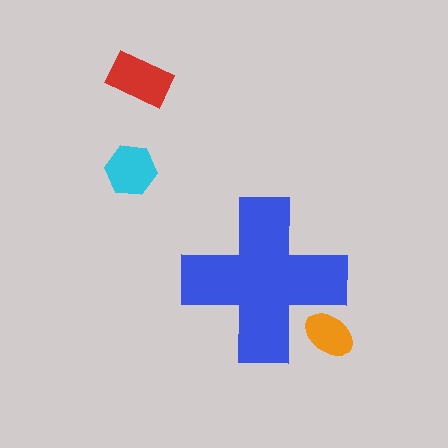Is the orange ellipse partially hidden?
Yes, the orange ellipse is partially hidden behind the blue cross.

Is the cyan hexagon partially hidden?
No, the cyan hexagon is fully visible.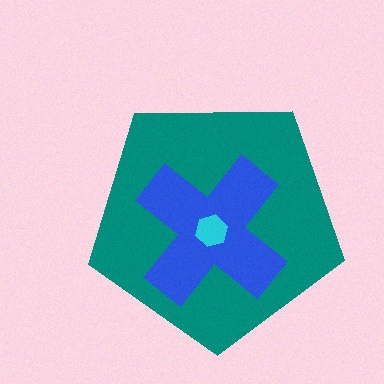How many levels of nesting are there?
3.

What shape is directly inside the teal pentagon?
The blue cross.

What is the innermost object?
The cyan hexagon.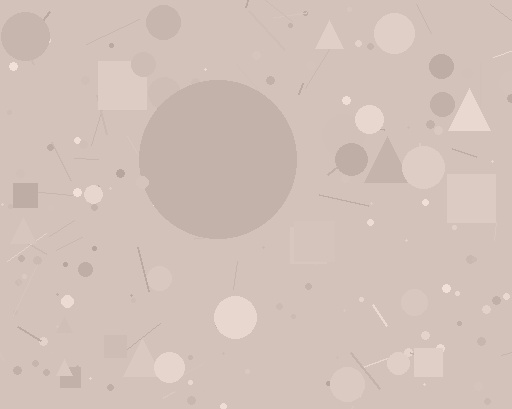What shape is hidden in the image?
A circle is hidden in the image.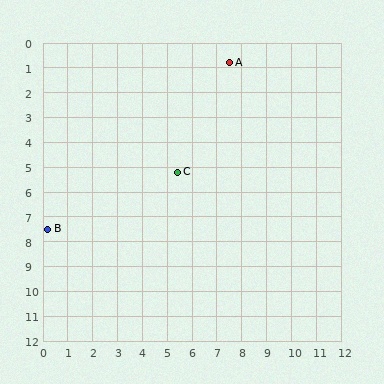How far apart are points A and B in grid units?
Points A and B are about 9.9 grid units apart.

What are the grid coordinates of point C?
Point C is at approximately (5.4, 5.2).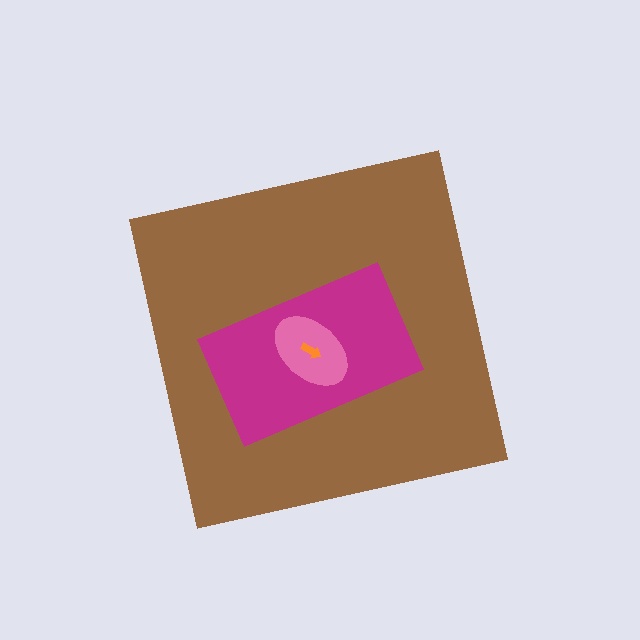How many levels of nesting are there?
4.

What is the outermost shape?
The brown square.